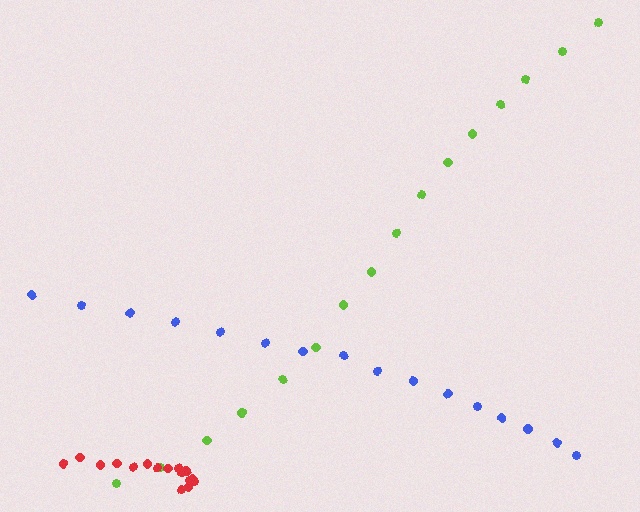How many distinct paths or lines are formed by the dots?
There are 3 distinct paths.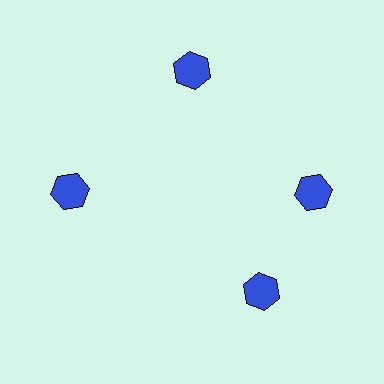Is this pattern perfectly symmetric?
No. The 4 blue hexagons are arranged in a ring, but one element near the 6 o'clock position is rotated out of alignment along the ring, breaking the 4-fold rotational symmetry.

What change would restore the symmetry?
The symmetry would be restored by rotating it back into even spacing with its neighbors so that all 4 hexagons sit at equal angles and equal distance from the center.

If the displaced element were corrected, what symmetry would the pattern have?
It would have 4-fold rotational symmetry — the pattern would map onto itself every 90 degrees.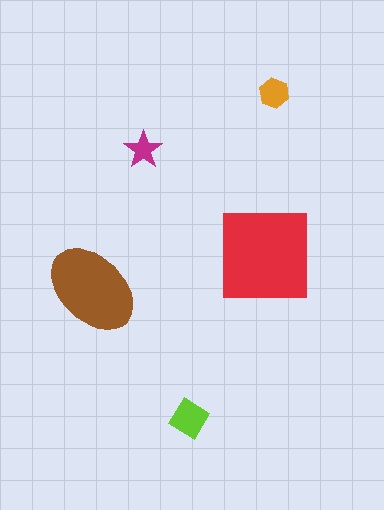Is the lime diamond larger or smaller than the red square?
Smaller.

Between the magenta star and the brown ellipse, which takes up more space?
The brown ellipse.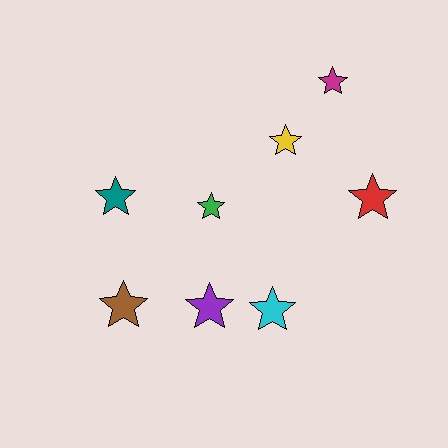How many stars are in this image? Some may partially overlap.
There are 8 stars.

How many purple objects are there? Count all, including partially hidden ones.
There is 1 purple object.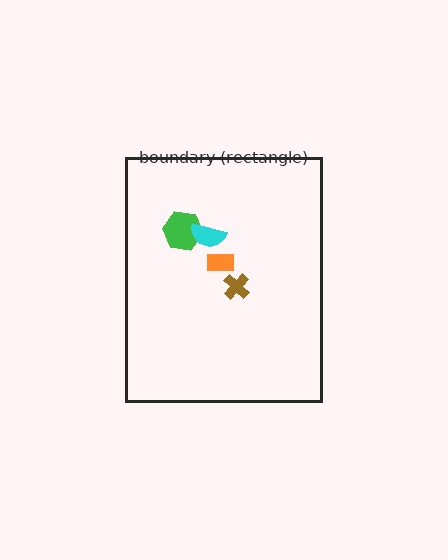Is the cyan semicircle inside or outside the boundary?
Inside.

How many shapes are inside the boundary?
4 inside, 0 outside.